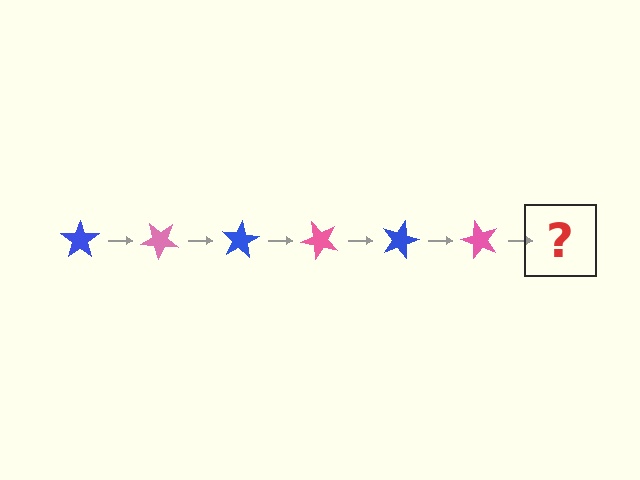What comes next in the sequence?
The next element should be a blue star, rotated 240 degrees from the start.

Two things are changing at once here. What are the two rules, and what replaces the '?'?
The two rules are that it rotates 40 degrees each step and the color cycles through blue and pink. The '?' should be a blue star, rotated 240 degrees from the start.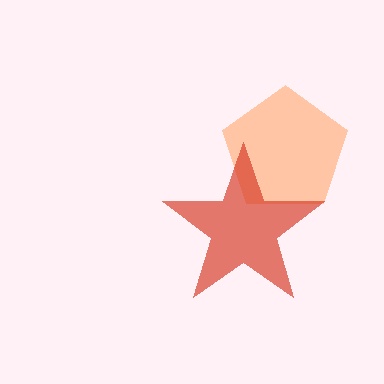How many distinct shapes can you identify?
There are 2 distinct shapes: an orange pentagon, a red star.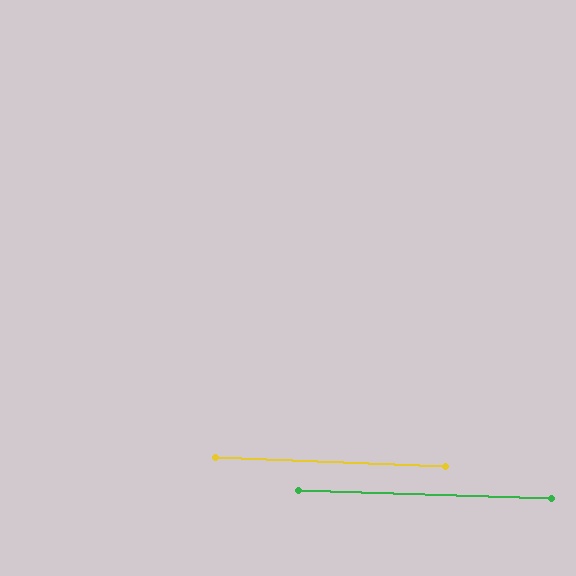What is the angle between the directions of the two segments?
Approximately 0 degrees.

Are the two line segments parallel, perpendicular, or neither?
Parallel — their directions differ by only 0.5°.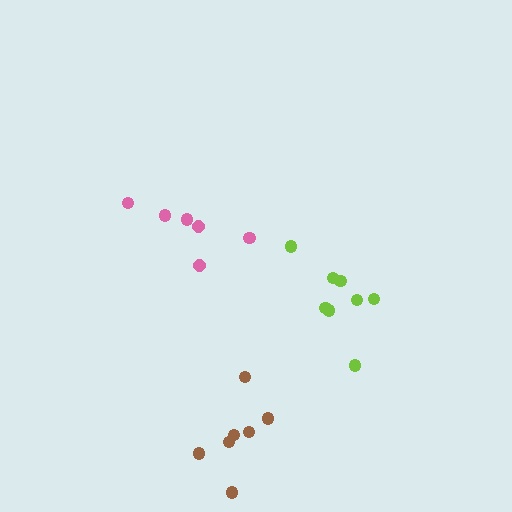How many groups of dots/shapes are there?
There are 3 groups.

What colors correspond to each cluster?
The clusters are colored: lime, pink, brown.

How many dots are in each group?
Group 1: 8 dots, Group 2: 6 dots, Group 3: 7 dots (21 total).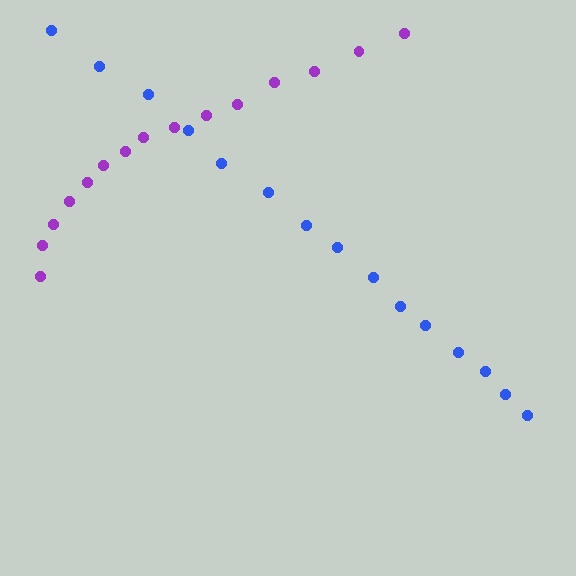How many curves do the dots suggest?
There are 2 distinct paths.